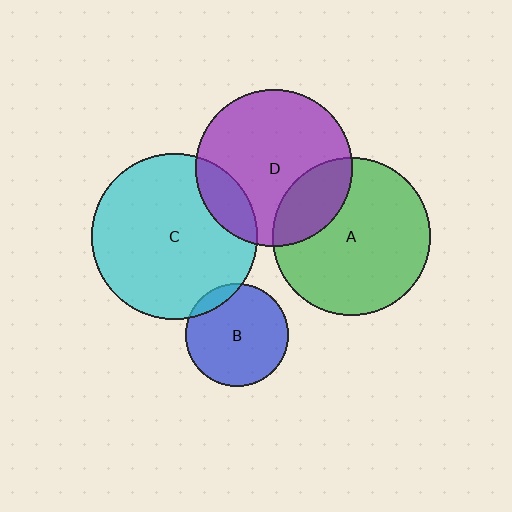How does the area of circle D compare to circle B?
Approximately 2.3 times.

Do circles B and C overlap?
Yes.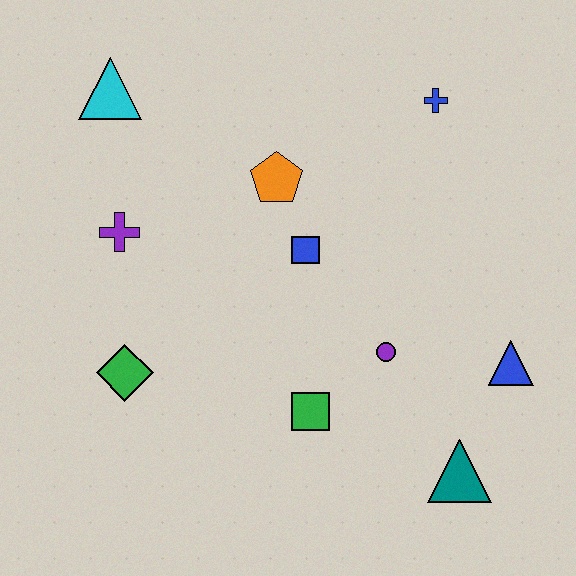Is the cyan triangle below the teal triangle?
No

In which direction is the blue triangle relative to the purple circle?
The blue triangle is to the right of the purple circle.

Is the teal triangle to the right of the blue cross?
Yes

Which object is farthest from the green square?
The cyan triangle is farthest from the green square.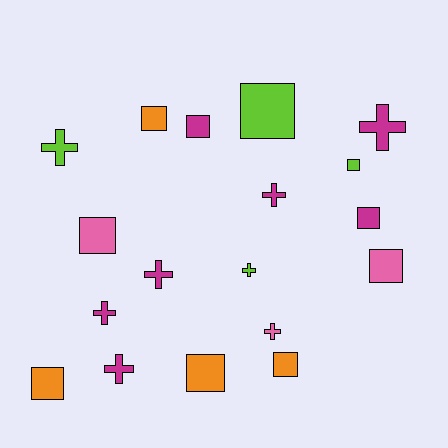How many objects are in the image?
There are 18 objects.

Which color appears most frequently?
Magenta, with 7 objects.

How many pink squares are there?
There are 2 pink squares.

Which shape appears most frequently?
Square, with 10 objects.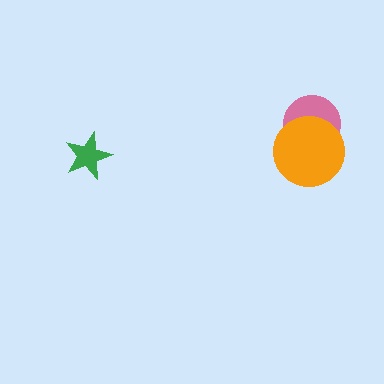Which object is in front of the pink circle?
The orange circle is in front of the pink circle.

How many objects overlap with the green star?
0 objects overlap with the green star.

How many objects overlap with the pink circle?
1 object overlaps with the pink circle.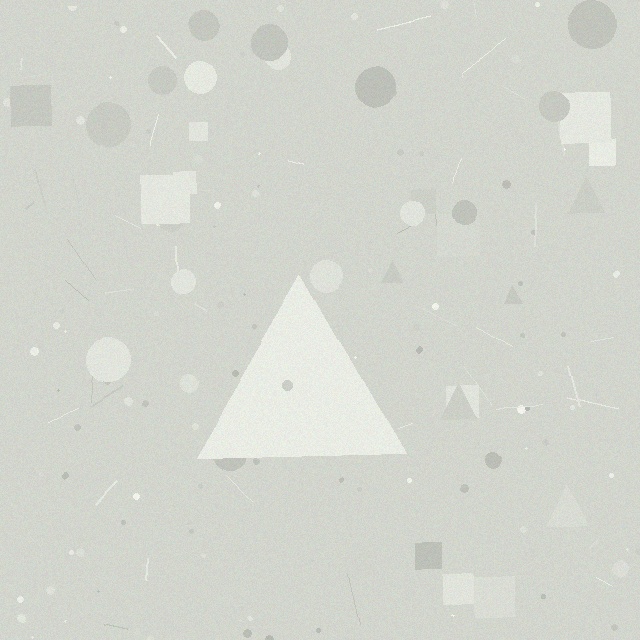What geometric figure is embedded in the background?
A triangle is embedded in the background.